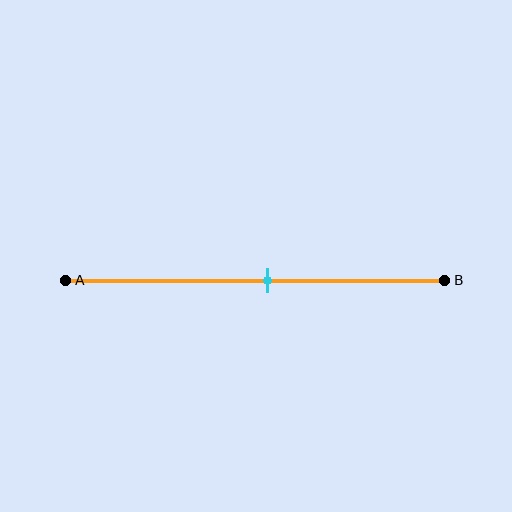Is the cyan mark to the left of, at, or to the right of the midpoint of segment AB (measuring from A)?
The cyan mark is to the right of the midpoint of segment AB.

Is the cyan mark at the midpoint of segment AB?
No, the mark is at about 55% from A, not at the 50% midpoint.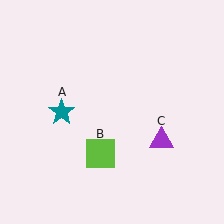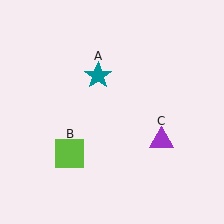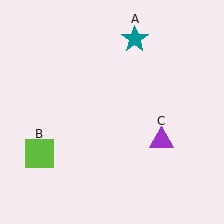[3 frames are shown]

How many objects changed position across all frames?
2 objects changed position: teal star (object A), lime square (object B).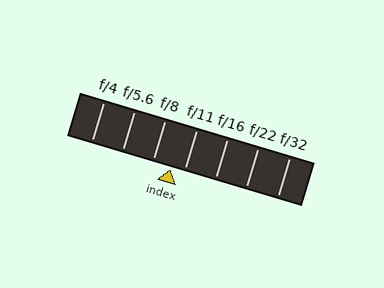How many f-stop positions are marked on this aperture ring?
There are 7 f-stop positions marked.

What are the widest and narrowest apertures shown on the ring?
The widest aperture shown is f/4 and the narrowest is f/32.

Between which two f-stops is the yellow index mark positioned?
The index mark is between f/8 and f/11.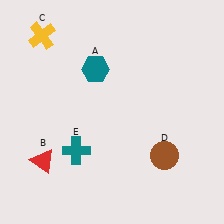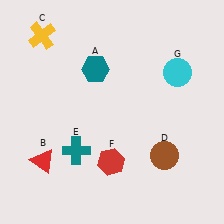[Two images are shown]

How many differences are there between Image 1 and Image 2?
There are 2 differences between the two images.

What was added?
A red hexagon (F), a cyan circle (G) were added in Image 2.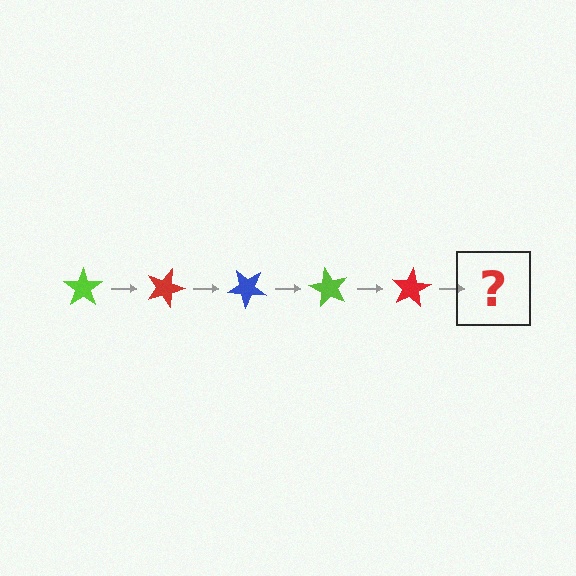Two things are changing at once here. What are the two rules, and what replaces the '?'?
The two rules are that it rotates 20 degrees each step and the color cycles through lime, red, and blue. The '?' should be a blue star, rotated 100 degrees from the start.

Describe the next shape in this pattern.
It should be a blue star, rotated 100 degrees from the start.